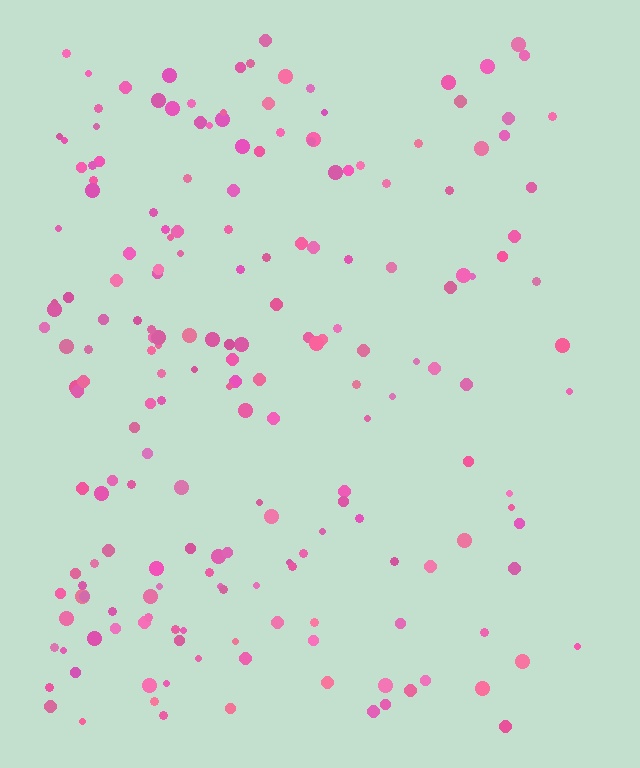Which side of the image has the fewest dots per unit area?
The right.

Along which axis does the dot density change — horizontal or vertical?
Horizontal.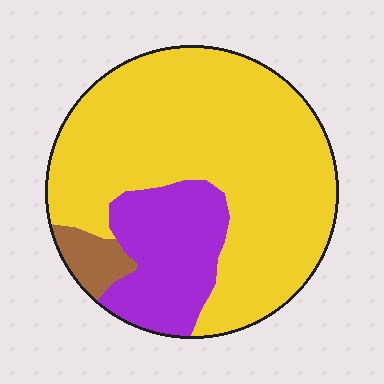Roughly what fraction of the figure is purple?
Purple covers roughly 20% of the figure.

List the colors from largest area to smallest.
From largest to smallest: yellow, purple, brown.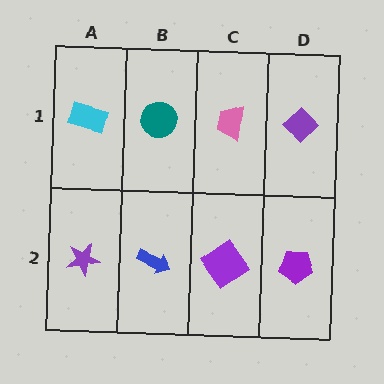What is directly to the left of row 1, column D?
A pink trapezoid.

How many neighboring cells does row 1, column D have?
2.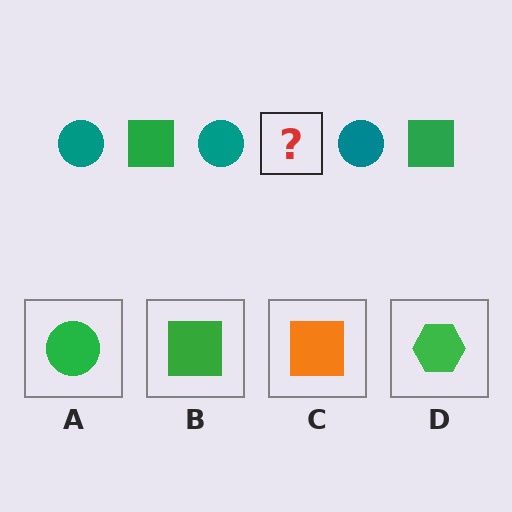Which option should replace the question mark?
Option B.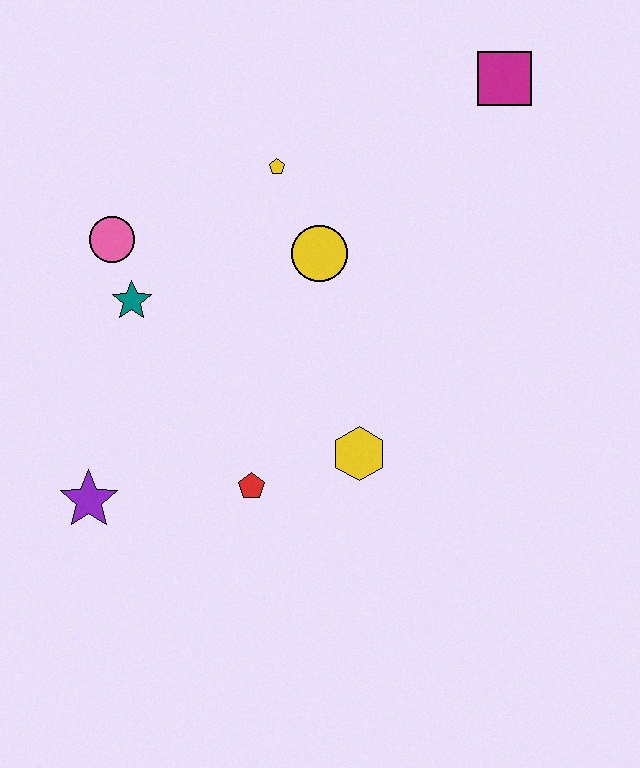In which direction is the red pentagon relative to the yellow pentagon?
The red pentagon is below the yellow pentagon.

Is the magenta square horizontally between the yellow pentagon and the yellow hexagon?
No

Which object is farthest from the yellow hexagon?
The magenta square is farthest from the yellow hexagon.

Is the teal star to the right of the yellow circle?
No